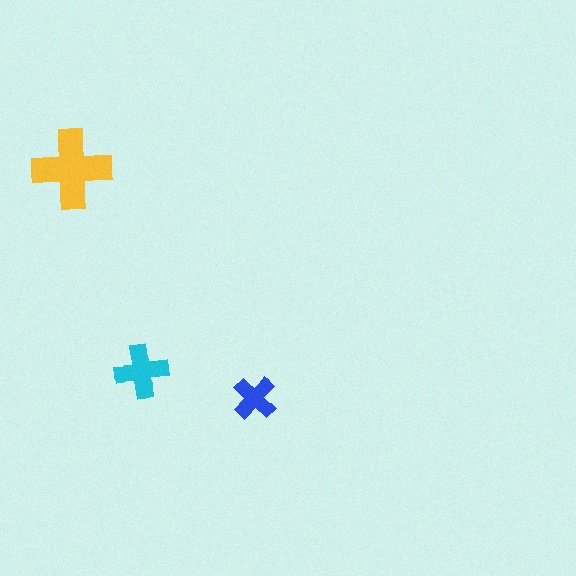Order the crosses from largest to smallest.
the yellow one, the cyan one, the blue one.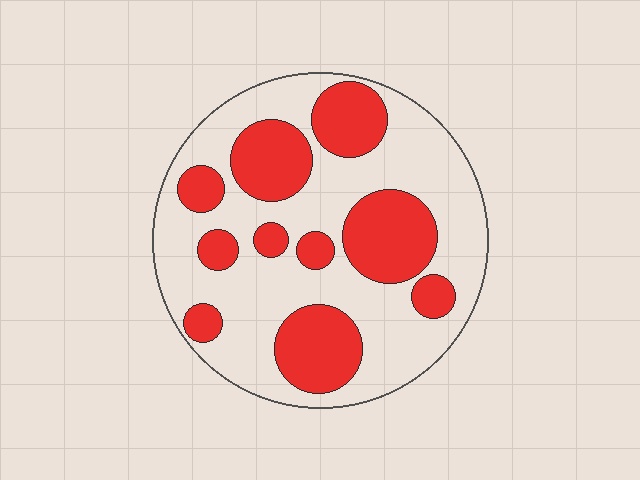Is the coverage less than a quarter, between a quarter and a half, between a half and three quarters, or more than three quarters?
Between a quarter and a half.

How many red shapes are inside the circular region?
10.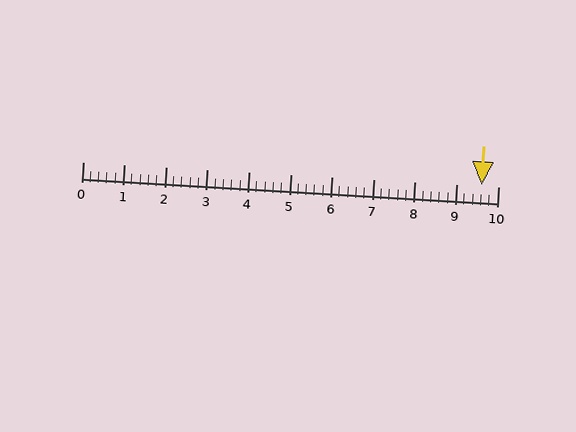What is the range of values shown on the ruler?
The ruler shows values from 0 to 10.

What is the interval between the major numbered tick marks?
The major tick marks are spaced 1 units apart.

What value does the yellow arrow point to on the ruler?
The yellow arrow points to approximately 9.6.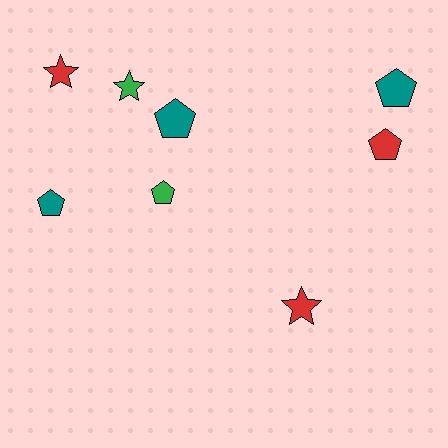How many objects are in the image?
There are 8 objects.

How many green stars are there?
There is 1 green star.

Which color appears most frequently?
Red, with 3 objects.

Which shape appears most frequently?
Pentagon, with 5 objects.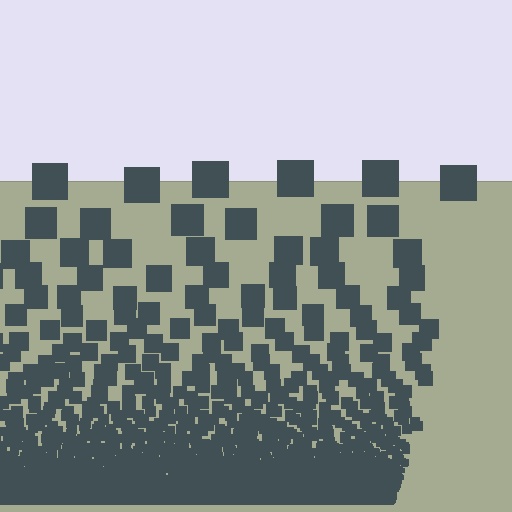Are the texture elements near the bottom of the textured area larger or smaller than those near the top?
Smaller. The gradient is inverted — elements near the bottom are smaller and denser.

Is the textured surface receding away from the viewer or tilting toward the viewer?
The surface appears to tilt toward the viewer. Texture elements get larger and sparser toward the top.